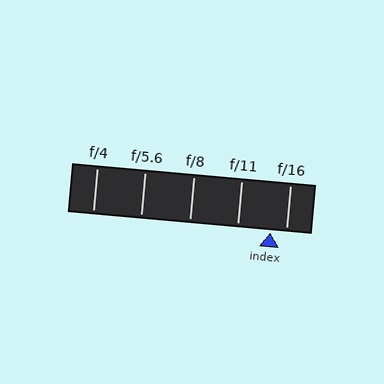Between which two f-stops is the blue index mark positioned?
The index mark is between f/11 and f/16.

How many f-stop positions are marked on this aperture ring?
There are 5 f-stop positions marked.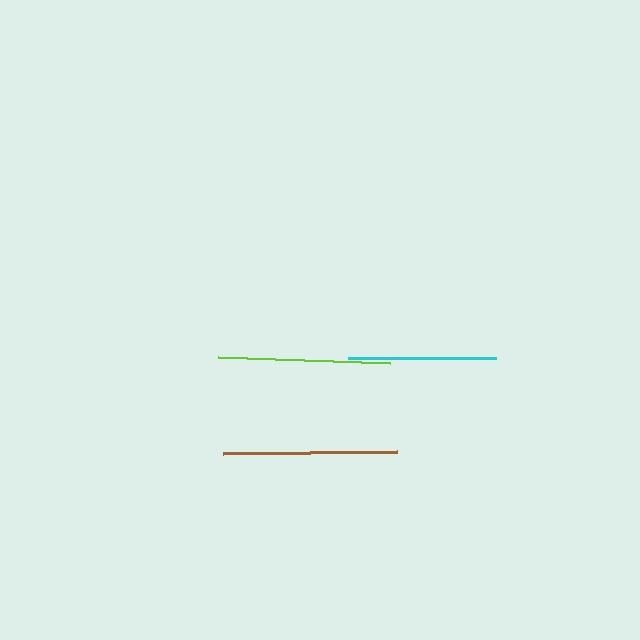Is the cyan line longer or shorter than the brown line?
The brown line is longer than the cyan line.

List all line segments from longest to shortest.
From longest to shortest: brown, lime, cyan.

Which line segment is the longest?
The brown line is the longest at approximately 174 pixels.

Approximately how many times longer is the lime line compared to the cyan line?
The lime line is approximately 1.2 times the length of the cyan line.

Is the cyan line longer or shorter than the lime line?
The lime line is longer than the cyan line.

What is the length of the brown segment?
The brown segment is approximately 174 pixels long.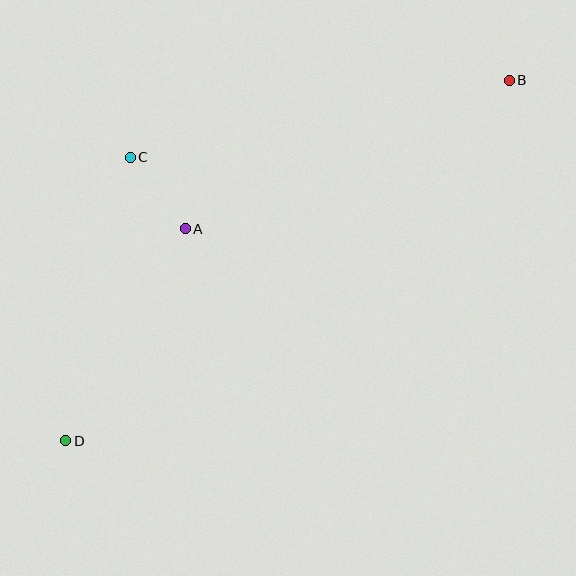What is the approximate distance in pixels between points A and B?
The distance between A and B is approximately 357 pixels.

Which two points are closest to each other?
Points A and C are closest to each other.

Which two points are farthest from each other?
Points B and D are farthest from each other.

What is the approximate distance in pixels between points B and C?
The distance between B and C is approximately 387 pixels.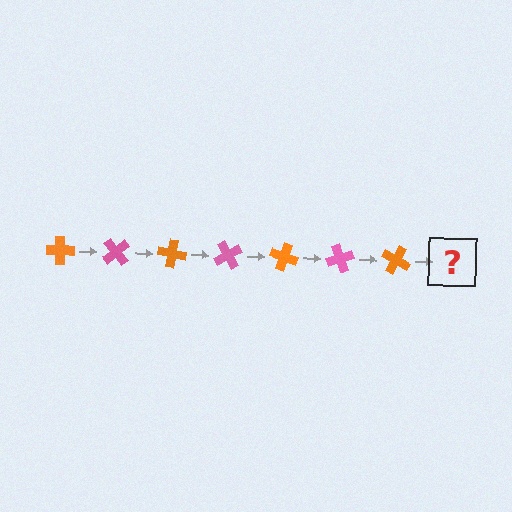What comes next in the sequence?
The next element should be a pink cross, rotated 350 degrees from the start.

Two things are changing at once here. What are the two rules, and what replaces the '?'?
The two rules are that it rotates 50 degrees each step and the color cycles through orange and pink. The '?' should be a pink cross, rotated 350 degrees from the start.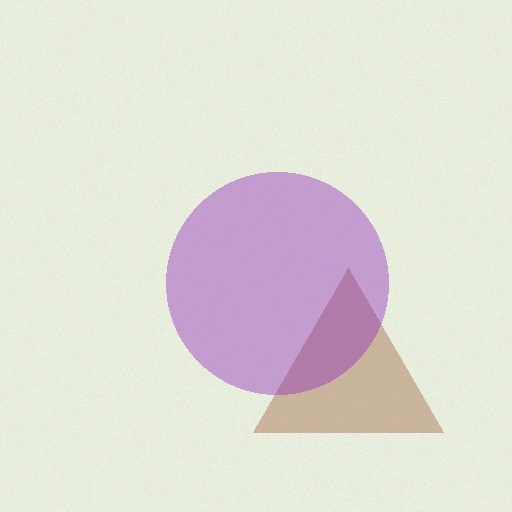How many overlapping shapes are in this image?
There are 2 overlapping shapes in the image.